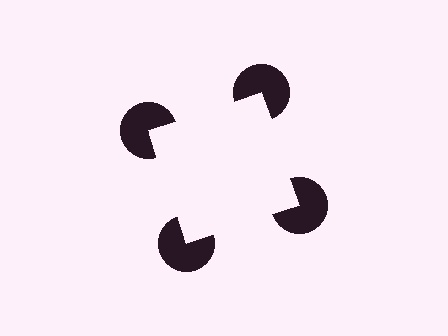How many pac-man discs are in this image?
There are 4 — one at each vertex of the illusory square.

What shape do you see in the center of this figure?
An illusory square — its edges are inferred from the aligned wedge cuts in the pac-man discs, not physically drawn.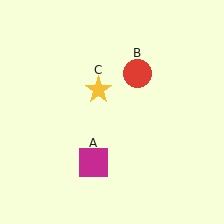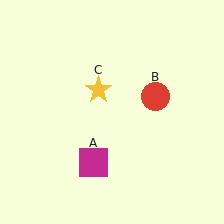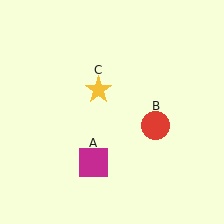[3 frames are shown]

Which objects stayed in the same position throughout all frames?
Magenta square (object A) and yellow star (object C) remained stationary.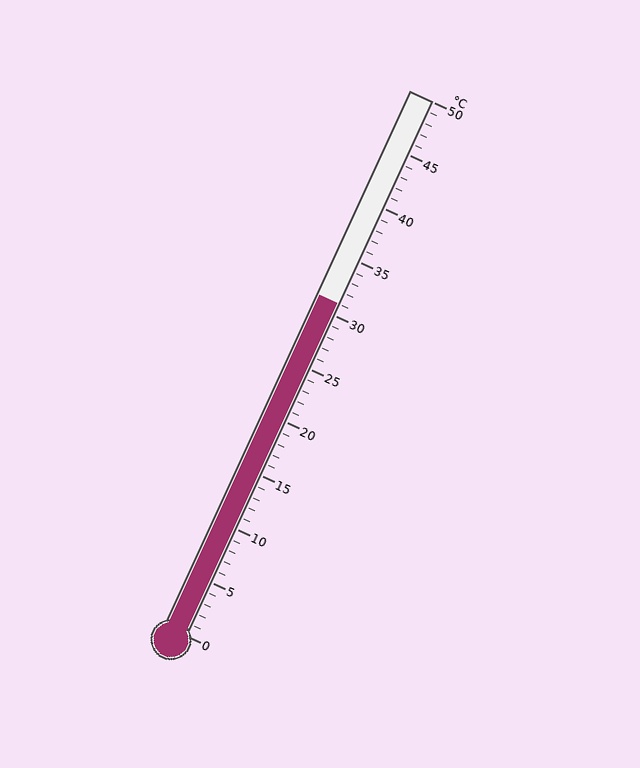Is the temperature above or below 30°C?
The temperature is above 30°C.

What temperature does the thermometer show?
The thermometer shows approximately 31°C.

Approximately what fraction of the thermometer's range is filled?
The thermometer is filled to approximately 60% of its range.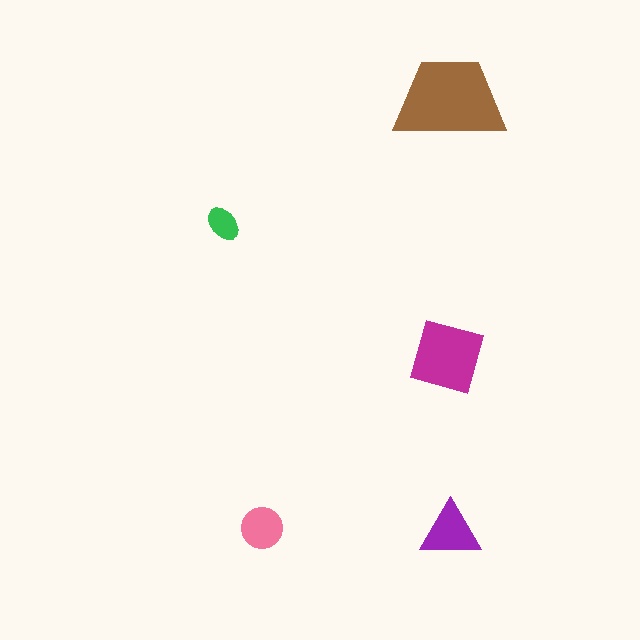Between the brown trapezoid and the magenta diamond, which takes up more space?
The brown trapezoid.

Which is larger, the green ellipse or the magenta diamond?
The magenta diamond.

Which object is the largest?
The brown trapezoid.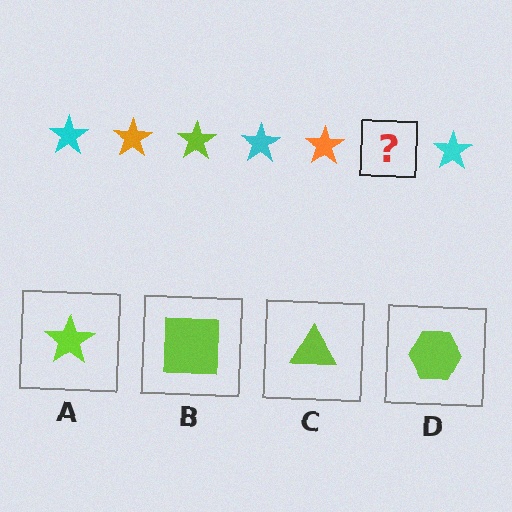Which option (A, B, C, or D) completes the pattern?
A.